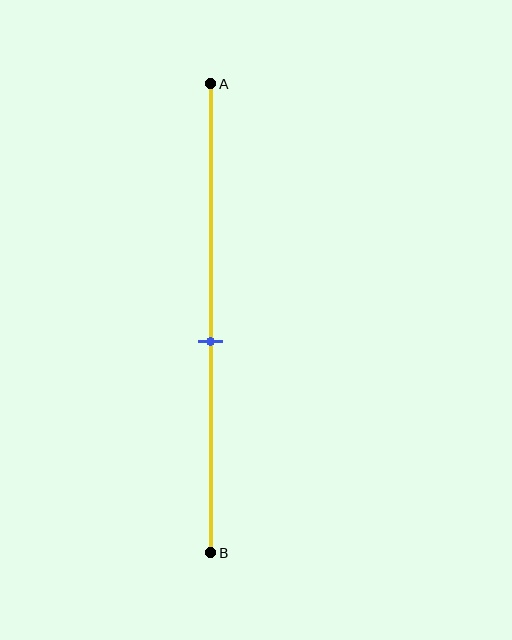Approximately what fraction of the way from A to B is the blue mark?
The blue mark is approximately 55% of the way from A to B.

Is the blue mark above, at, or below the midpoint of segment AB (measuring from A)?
The blue mark is below the midpoint of segment AB.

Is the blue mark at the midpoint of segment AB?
No, the mark is at about 55% from A, not at the 50% midpoint.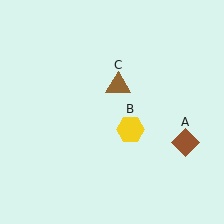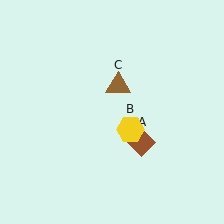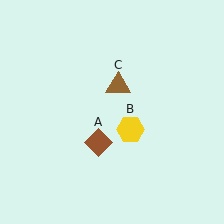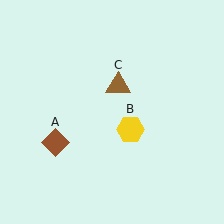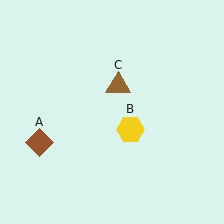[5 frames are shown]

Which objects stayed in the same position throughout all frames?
Yellow hexagon (object B) and brown triangle (object C) remained stationary.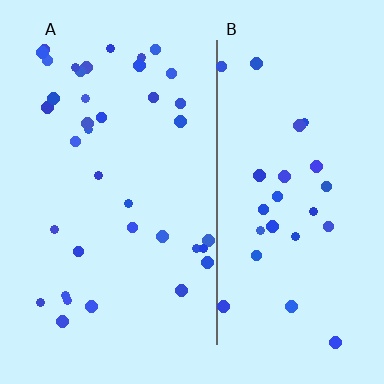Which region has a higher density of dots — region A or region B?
A (the left).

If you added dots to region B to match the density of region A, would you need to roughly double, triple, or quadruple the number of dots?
Approximately double.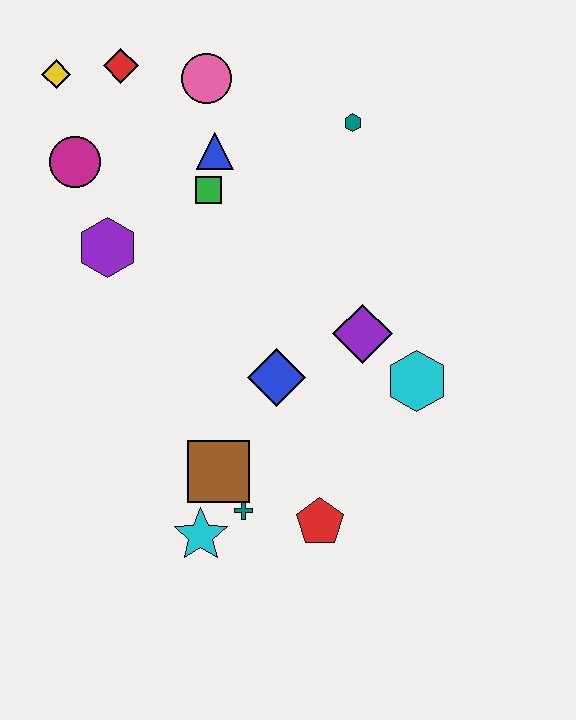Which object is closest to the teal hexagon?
The blue triangle is closest to the teal hexagon.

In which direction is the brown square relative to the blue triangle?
The brown square is below the blue triangle.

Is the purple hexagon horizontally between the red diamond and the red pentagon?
No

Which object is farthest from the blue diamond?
The yellow diamond is farthest from the blue diamond.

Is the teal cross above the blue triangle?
No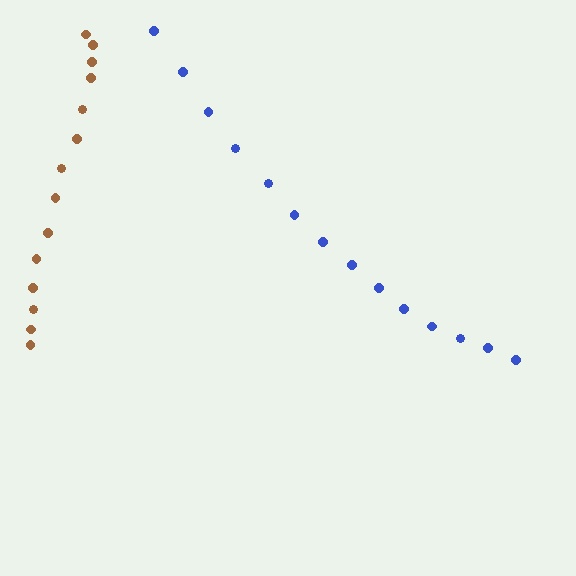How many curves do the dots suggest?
There are 2 distinct paths.